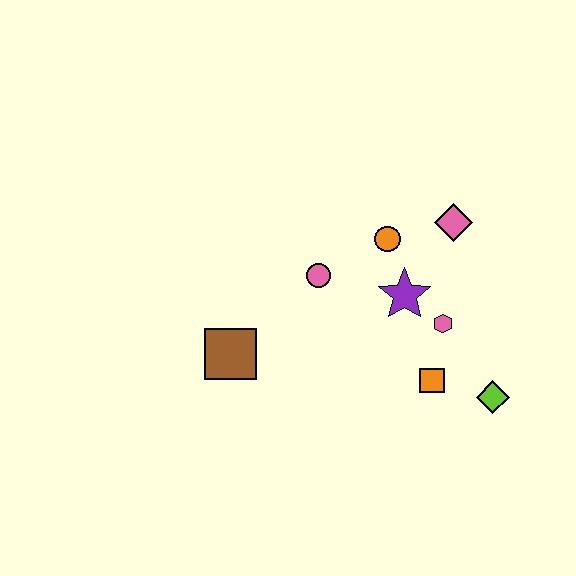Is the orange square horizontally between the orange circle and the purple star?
No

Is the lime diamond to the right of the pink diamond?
Yes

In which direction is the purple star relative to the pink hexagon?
The purple star is to the left of the pink hexagon.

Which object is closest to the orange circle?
The purple star is closest to the orange circle.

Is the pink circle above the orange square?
Yes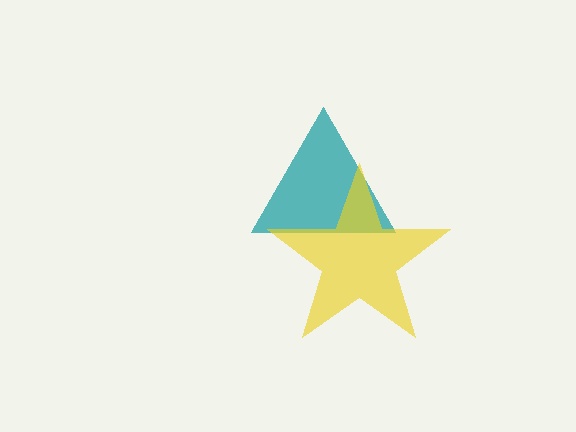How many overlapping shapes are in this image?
There are 2 overlapping shapes in the image.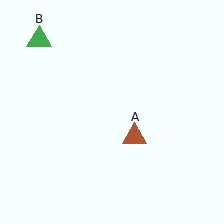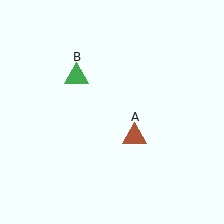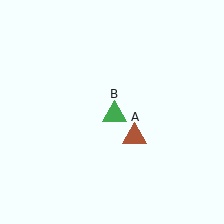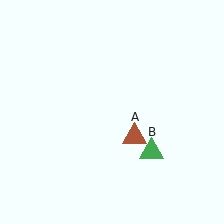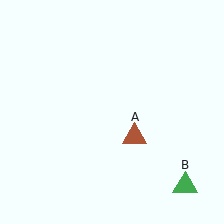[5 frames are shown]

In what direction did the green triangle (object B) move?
The green triangle (object B) moved down and to the right.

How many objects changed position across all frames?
1 object changed position: green triangle (object B).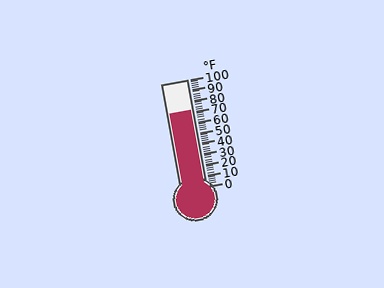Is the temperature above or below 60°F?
The temperature is above 60°F.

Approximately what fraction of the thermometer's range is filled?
The thermometer is filled to approximately 70% of its range.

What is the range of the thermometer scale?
The thermometer scale ranges from 0°F to 100°F.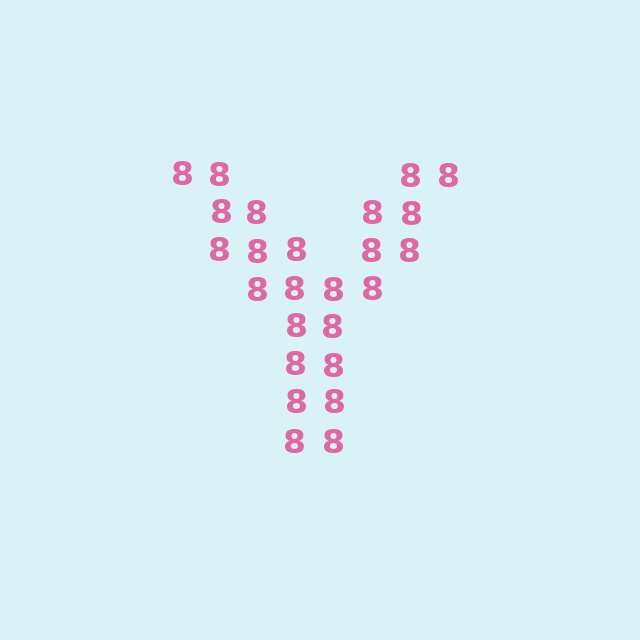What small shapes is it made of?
It is made of small digit 8's.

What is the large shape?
The large shape is the letter Y.